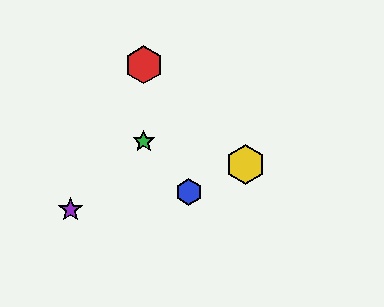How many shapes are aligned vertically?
2 shapes (the red hexagon, the green star) are aligned vertically.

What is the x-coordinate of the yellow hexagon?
The yellow hexagon is at x≈246.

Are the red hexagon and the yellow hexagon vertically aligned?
No, the red hexagon is at x≈144 and the yellow hexagon is at x≈246.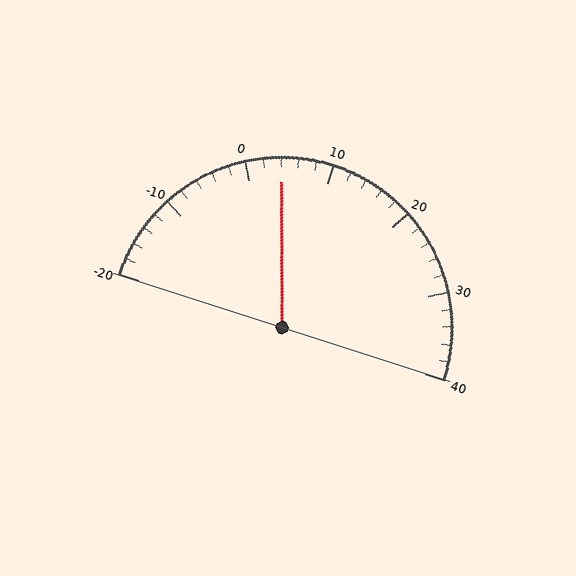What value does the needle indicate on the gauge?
The needle indicates approximately 4.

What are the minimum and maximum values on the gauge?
The gauge ranges from -20 to 40.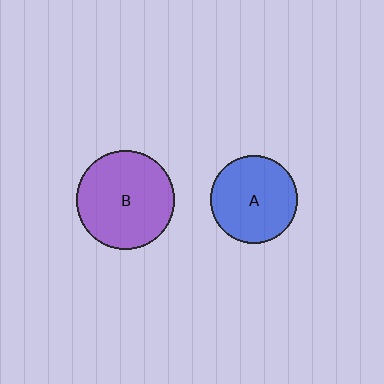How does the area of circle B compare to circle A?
Approximately 1.3 times.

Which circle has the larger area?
Circle B (purple).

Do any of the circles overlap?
No, none of the circles overlap.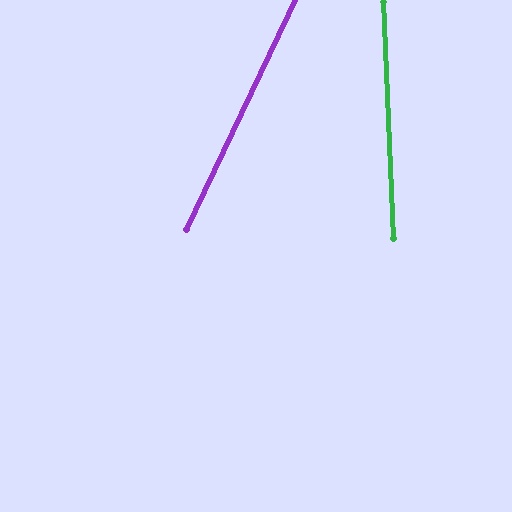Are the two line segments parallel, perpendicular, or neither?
Neither parallel nor perpendicular — they differ by about 28°.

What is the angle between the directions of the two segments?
Approximately 28 degrees.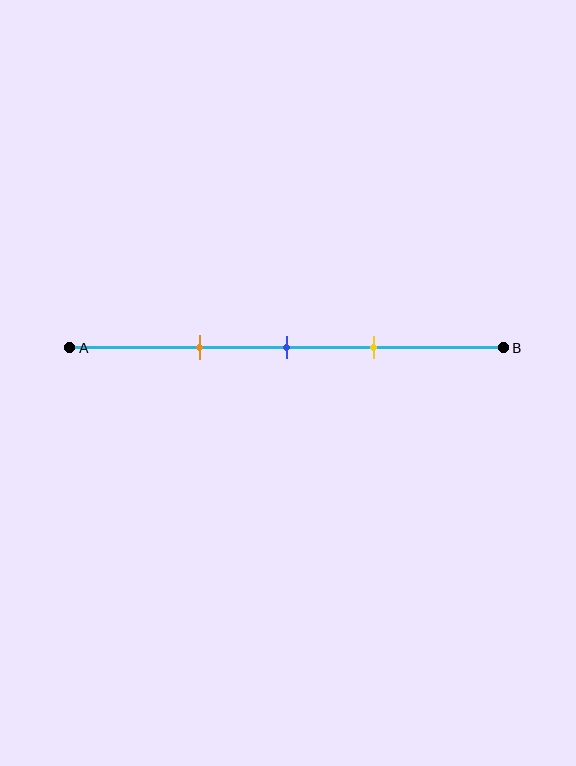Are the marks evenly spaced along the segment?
Yes, the marks are approximately evenly spaced.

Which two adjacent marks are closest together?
The blue and yellow marks are the closest adjacent pair.